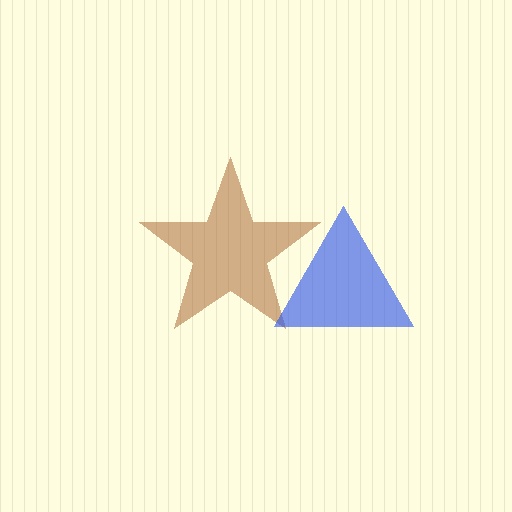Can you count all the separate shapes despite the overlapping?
Yes, there are 2 separate shapes.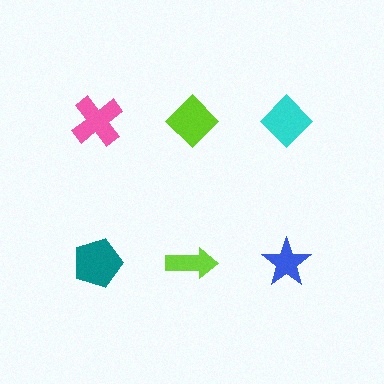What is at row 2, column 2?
A lime arrow.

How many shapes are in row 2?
3 shapes.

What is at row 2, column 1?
A teal pentagon.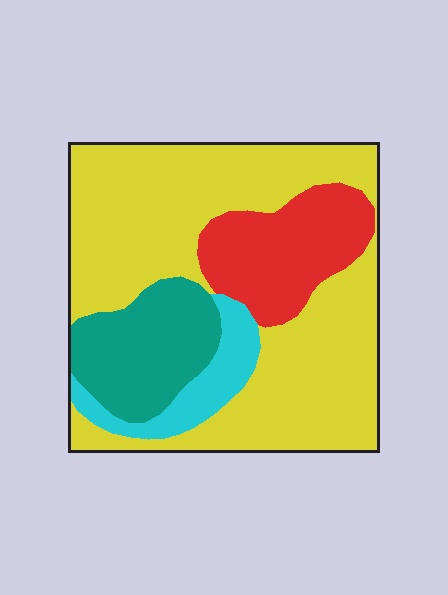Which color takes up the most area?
Yellow, at roughly 60%.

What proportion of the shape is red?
Red covers about 15% of the shape.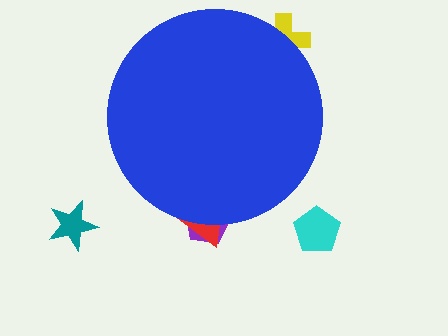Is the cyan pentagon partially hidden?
No, the cyan pentagon is fully visible.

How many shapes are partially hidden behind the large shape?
3 shapes are partially hidden.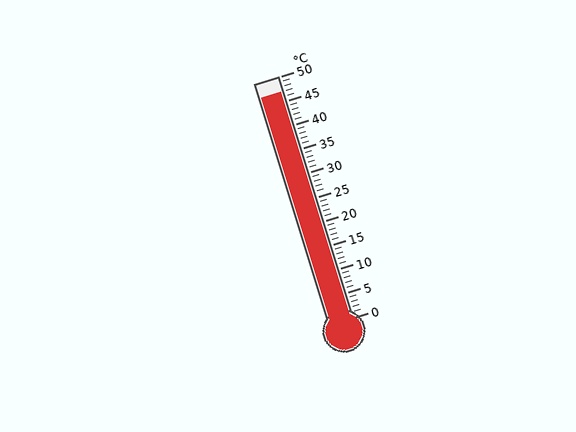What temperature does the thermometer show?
The thermometer shows approximately 47°C.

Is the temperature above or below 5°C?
The temperature is above 5°C.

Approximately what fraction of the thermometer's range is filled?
The thermometer is filled to approximately 95% of its range.